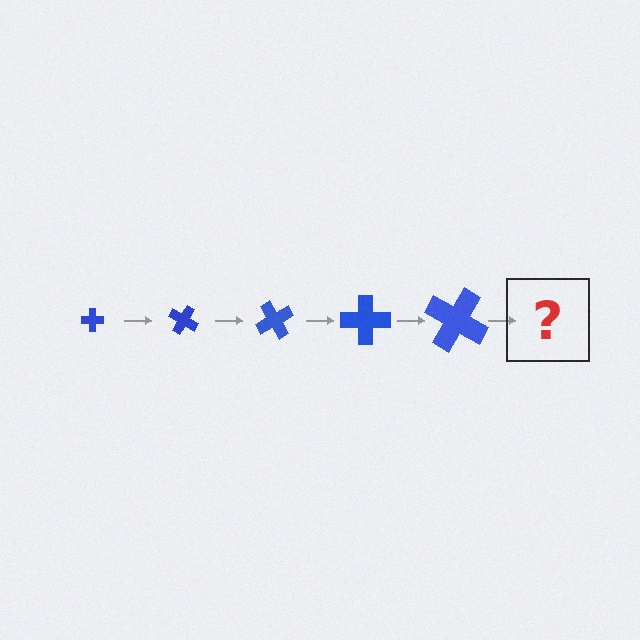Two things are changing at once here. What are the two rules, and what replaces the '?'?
The two rules are that the cross grows larger each step and it rotates 30 degrees each step. The '?' should be a cross, larger than the previous one and rotated 150 degrees from the start.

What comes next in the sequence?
The next element should be a cross, larger than the previous one and rotated 150 degrees from the start.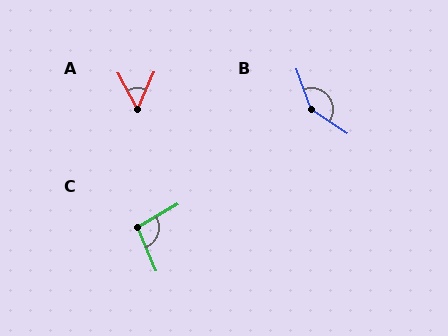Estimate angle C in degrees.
Approximately 97 degrees.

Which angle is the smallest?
A, at approximately 52 degrees.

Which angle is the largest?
B, at approximately 142 degrees.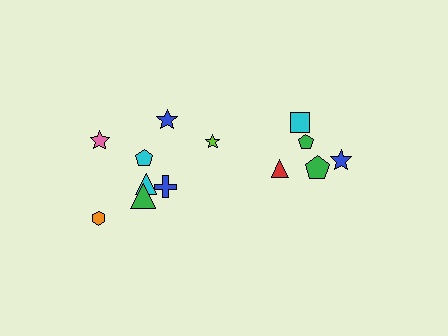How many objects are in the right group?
There are 5 objects.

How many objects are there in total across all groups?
There are 13 objects.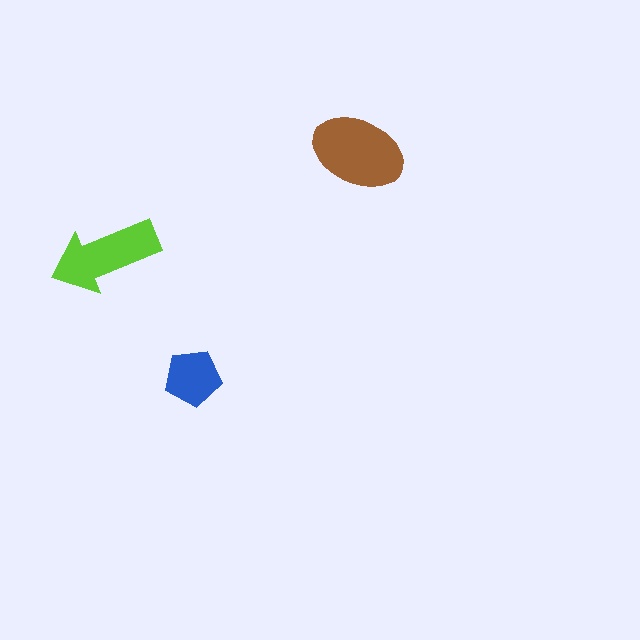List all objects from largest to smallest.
The brown ellipse, the lime arrow, the blue pentagon.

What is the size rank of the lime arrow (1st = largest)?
2nd.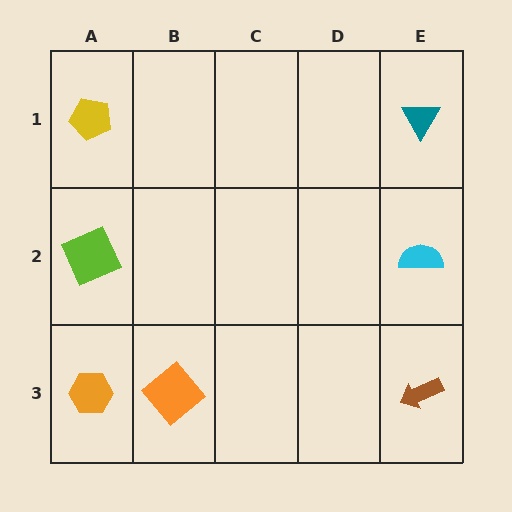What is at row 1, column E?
A teal triangle.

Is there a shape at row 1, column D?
No, that cell is empty.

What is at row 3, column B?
An orange diamond.